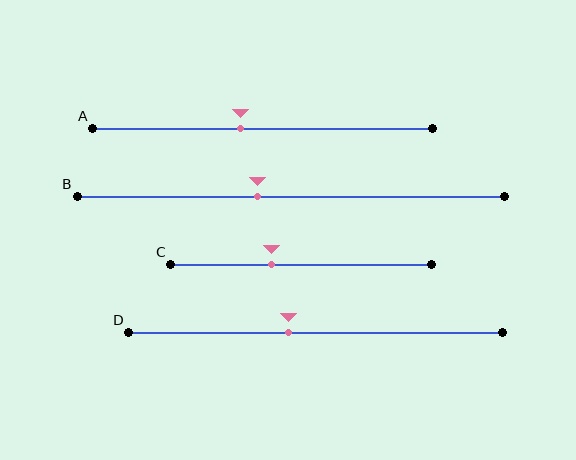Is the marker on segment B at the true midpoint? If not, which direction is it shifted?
No, the marker on segment B is shifted to the left by about 8% of the segment length.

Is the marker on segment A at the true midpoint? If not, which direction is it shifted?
No, the marker on segment A is shifted to the left by about 7% of the segment length.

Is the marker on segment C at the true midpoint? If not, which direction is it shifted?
No, the marker on segment C is shifted to the left by about 11% of the segment length.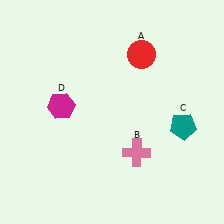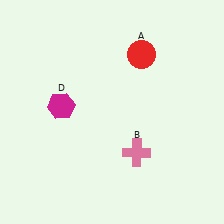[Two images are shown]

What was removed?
The teal pentagon (C) was removed in Image 2.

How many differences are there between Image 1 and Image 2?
There is 1 difference between the two images.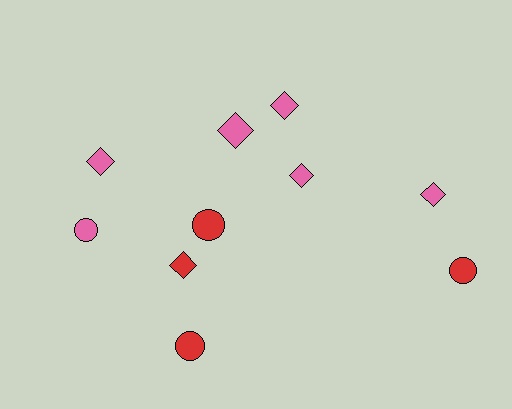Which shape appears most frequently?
Diamond, with 6 objects.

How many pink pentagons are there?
There are no pink pentagons.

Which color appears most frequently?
Pink, with 6 objects.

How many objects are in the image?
There are 10 objects.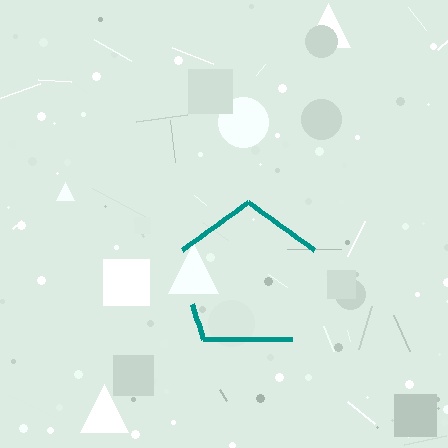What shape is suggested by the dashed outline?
The dashed outline suggests a pentagon.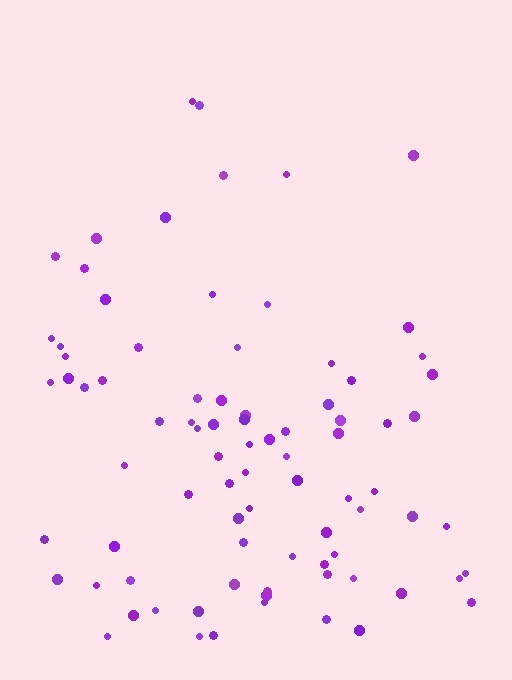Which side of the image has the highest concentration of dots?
The bottom.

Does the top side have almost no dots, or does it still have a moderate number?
Still a moderate number, just noticeably fewer than the bottom.